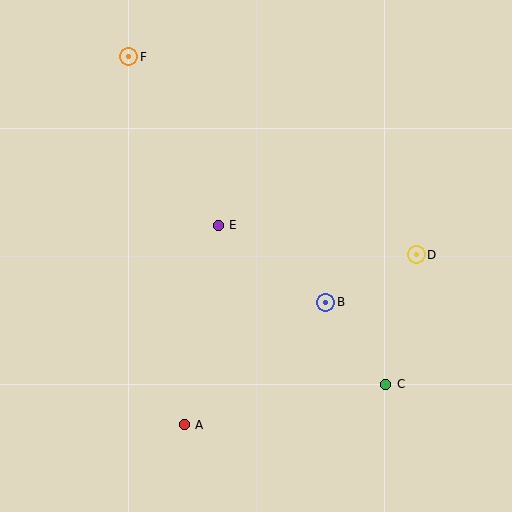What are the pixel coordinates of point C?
Point C is at (386, 384).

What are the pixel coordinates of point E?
Point E is at (218, 225).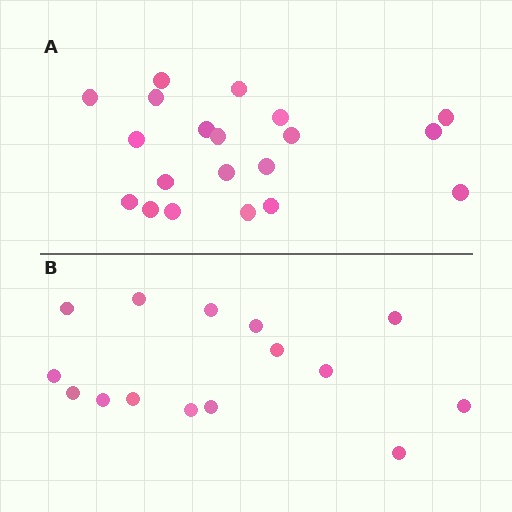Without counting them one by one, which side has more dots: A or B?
Region A (the top region) has more dots.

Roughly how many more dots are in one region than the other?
Region A has about 5 more dots than region B.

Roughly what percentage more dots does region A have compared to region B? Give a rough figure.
About 35% more.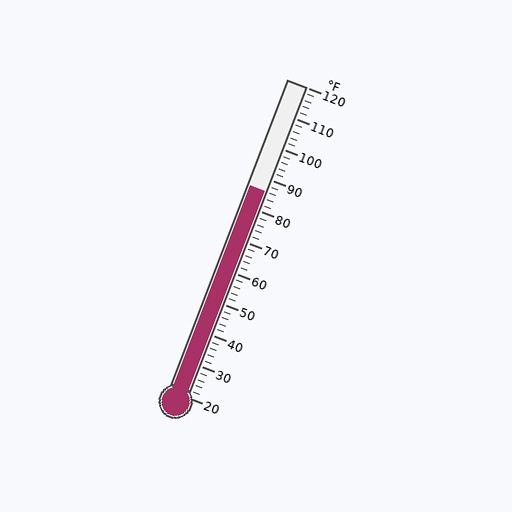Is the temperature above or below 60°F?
The temperature is above 60°F.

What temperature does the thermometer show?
The thermometer shows approximately 86°F.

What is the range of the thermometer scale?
The thermometer scale ranges from 20°F to 120°F.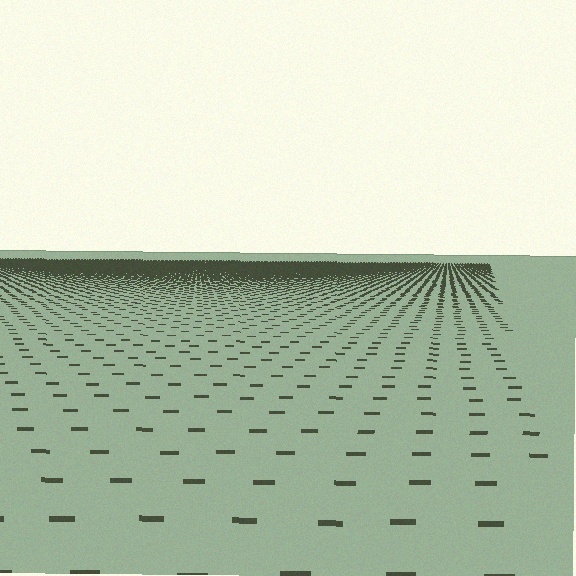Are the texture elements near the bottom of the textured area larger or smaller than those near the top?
Larger. Near the bottom, elements are closer to the viewer and appear at a bigger on-screen size.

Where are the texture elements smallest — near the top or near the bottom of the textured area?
Near the top.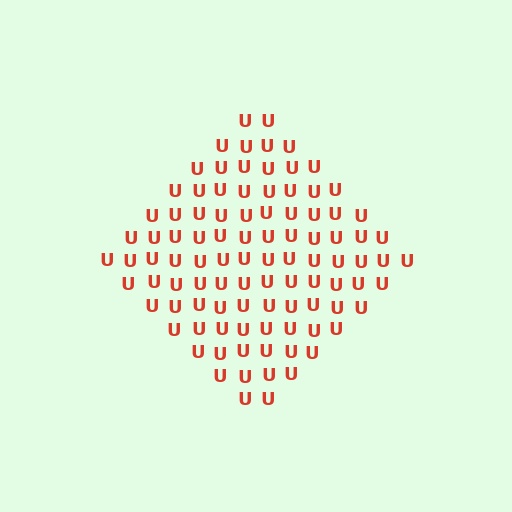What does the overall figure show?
The overall figure shows a diamond.